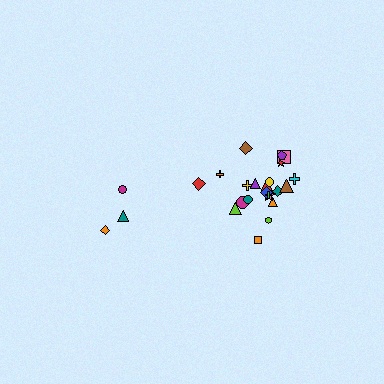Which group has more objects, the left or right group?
The right group.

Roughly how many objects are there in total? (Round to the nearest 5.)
Roughly 25 objects in total.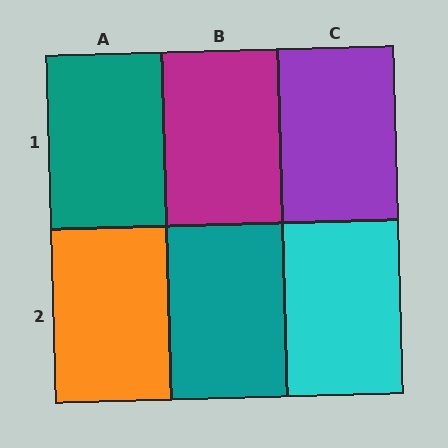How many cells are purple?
1 cell is purple.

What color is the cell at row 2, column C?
Cyan.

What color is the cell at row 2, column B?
Teal.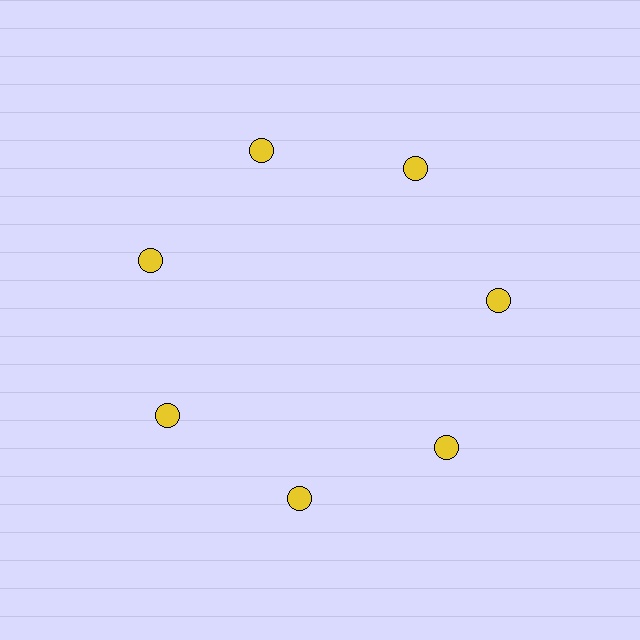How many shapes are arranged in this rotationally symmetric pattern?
There are 7 shapes, arranged in 7 groups of 1.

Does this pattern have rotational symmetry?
Yes, this pattern has 7-fold rotational symmetry. It looks the same after rotating 51 degrees around the center.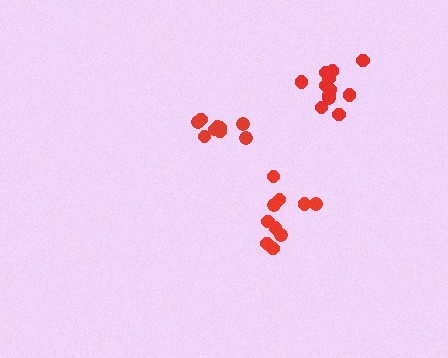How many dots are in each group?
Group 1: 9 dots, Group 2: 10 dots, Group 3: 12 dots (31 total).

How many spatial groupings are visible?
There are 3 spatial groupings.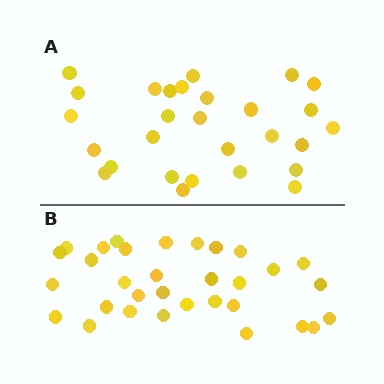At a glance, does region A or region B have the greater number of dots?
Region B (the bottom region) has more dots.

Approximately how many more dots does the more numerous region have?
Region B has about 4 more dots than region A.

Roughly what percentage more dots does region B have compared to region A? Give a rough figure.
About 15% more.